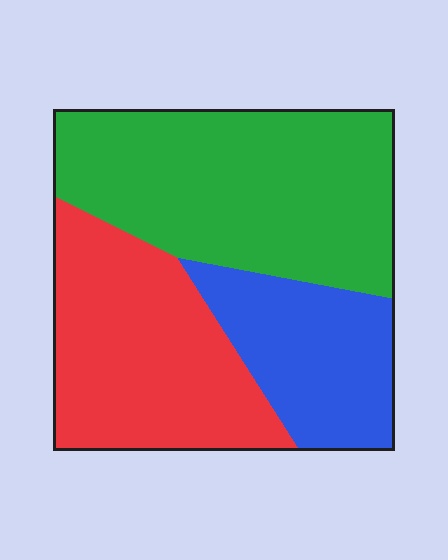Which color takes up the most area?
Green, at roughly 45%.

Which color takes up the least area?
Blue, at roughly 20%.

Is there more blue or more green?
Green.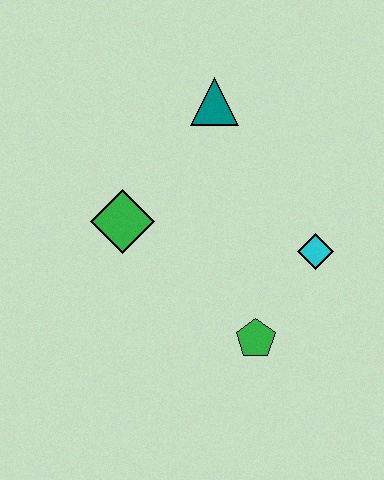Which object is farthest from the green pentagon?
The teal triangle is farthest from the green pentagon.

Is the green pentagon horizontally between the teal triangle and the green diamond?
No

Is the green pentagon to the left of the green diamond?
No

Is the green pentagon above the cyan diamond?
No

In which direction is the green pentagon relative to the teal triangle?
The green pentagon is below the teal triangle.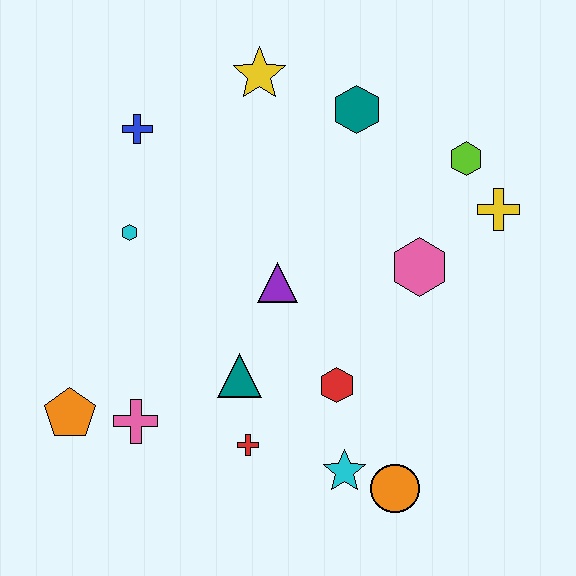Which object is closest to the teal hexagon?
The yellow star is closest to the teal hexagon.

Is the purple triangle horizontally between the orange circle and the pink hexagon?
No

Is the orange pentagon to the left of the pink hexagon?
Yes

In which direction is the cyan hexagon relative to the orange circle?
The cyan hexagon is to the left of the orange circle.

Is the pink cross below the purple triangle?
Yes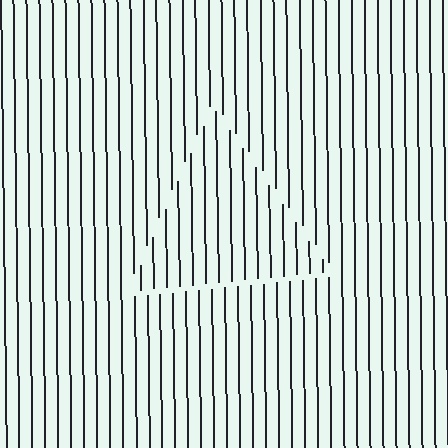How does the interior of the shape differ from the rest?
The interior of the shape contains the same grating, shifted by half a period — the contour is defined by the phase discontinuity where line-ends from the inner and outer gratings abut.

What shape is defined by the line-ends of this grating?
An illusory triangle. The interior of the shape contains the same grating, shifted by half a period — the contour is defined by the phase discontinuity where line-ends from the inner and outer gratings abut.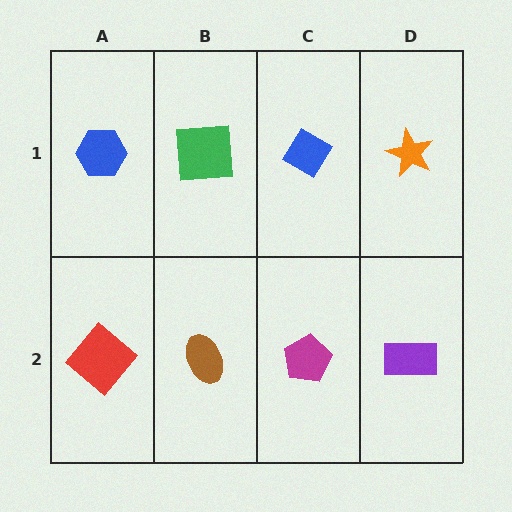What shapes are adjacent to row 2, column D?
An orange star (row 1, column D), a magenta pentagon (row 2, column C).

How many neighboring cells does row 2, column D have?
2.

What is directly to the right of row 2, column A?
A brown ellipse.